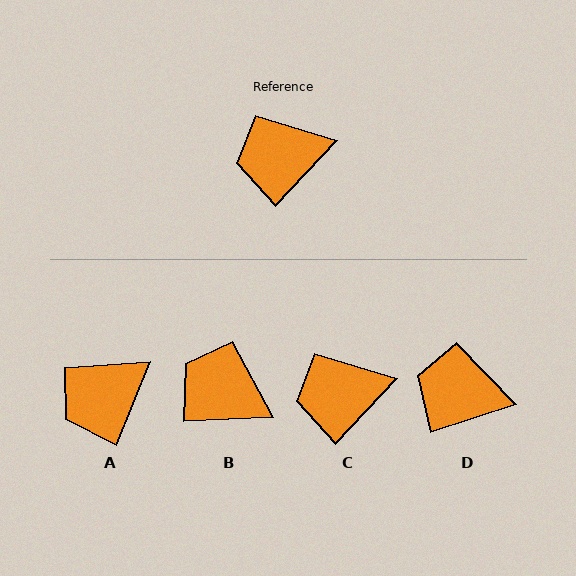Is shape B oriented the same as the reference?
No, it is off by about 44 degrees.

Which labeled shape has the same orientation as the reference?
C.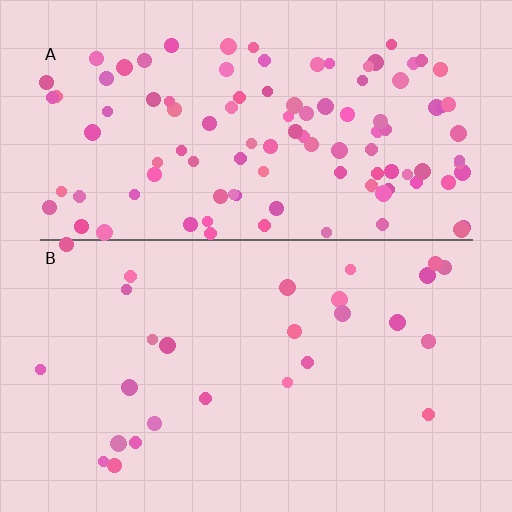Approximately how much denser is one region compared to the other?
Approximately 4.0× — region A over region B.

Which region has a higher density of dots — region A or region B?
A (the top).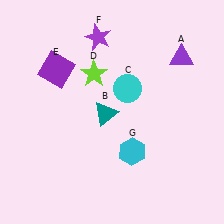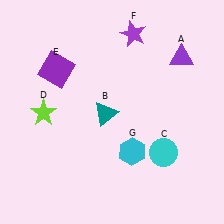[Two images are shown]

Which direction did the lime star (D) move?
The lime star (D) moved left.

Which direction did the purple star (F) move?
The purple star (F) moved right.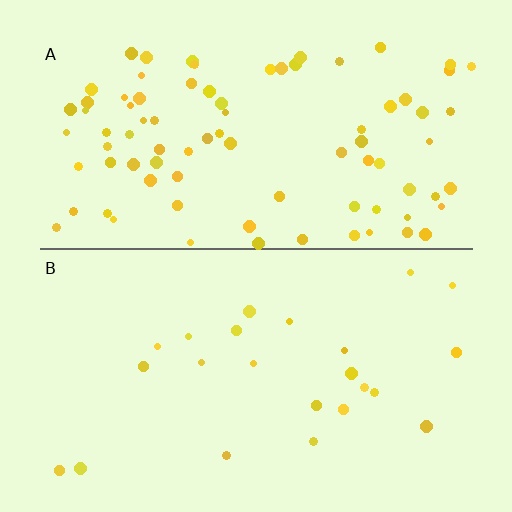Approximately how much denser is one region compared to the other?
Approximately 3.6× — region A over region B.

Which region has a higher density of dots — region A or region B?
A (the top).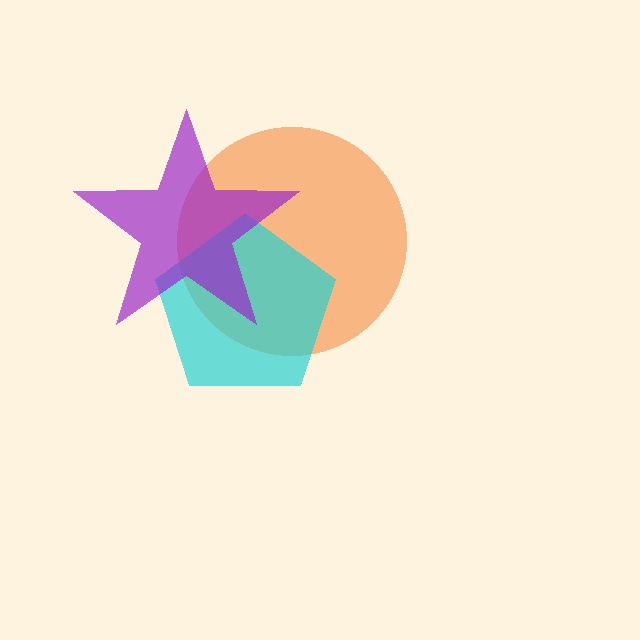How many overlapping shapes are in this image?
There are 3 overlapping shapes in the image.